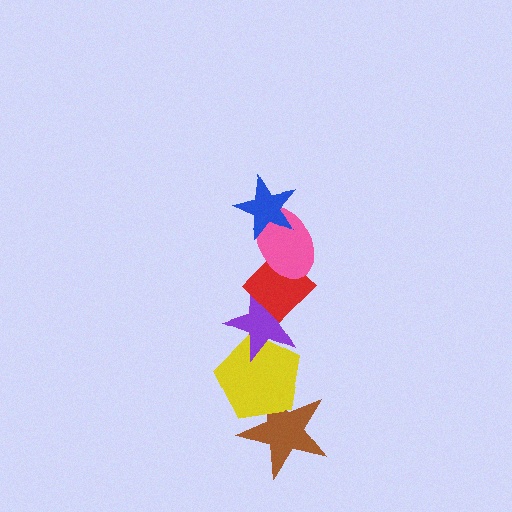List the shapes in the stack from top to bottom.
From top to bottom: the blue star, the pink ellipse, the red diamond, the purple star, the yellow pentagon, the brown star.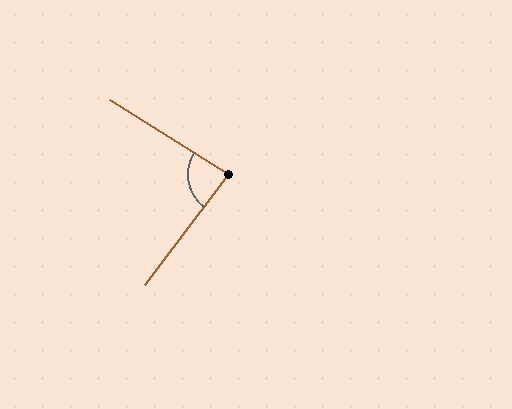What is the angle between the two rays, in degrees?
Approximately 85 degrees.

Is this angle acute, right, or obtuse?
It is approximately a right angle.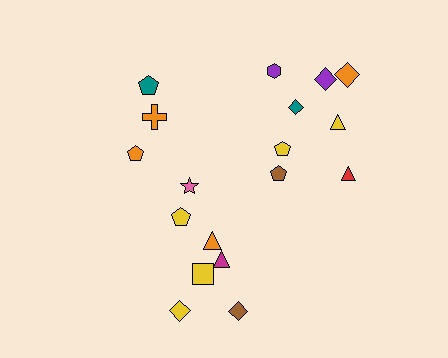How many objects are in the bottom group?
There are 7 objects.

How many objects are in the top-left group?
There are 3 objects.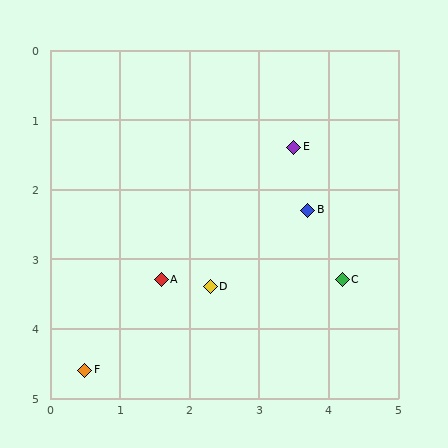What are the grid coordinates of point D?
Point D is at approximately (2.3, 3.4).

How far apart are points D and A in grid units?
Points D and A are about 0.7 grid units apart.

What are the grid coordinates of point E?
Point E is at approximately (3.5, 1.4).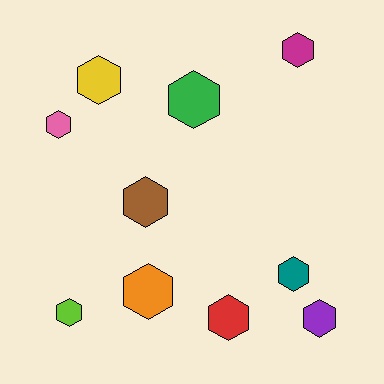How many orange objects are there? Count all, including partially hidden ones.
There is 1 orange object.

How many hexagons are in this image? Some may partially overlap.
There are 10 hexagons.